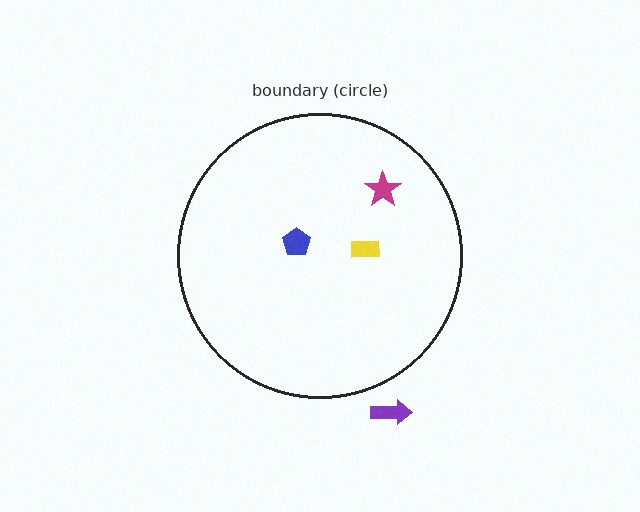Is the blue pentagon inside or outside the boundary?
Inside.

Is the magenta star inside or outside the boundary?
Inside.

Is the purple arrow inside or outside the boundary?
Outside.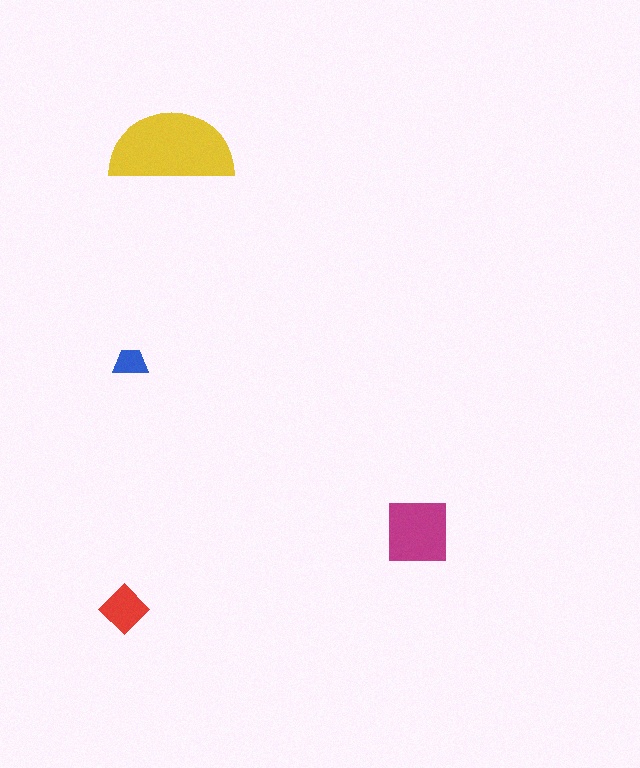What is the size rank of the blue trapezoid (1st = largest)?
4th.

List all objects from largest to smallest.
The yellow semicircle, the magenta square, the red diamond, the blue trapezoid.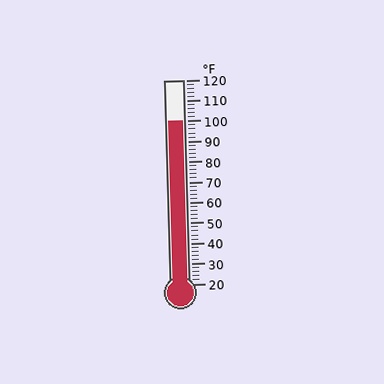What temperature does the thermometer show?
The thermometer shows approximately 100°F.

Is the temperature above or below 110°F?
The temperature is below 110°F.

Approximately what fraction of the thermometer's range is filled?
The thermometer is filled to approximately 80% of its range.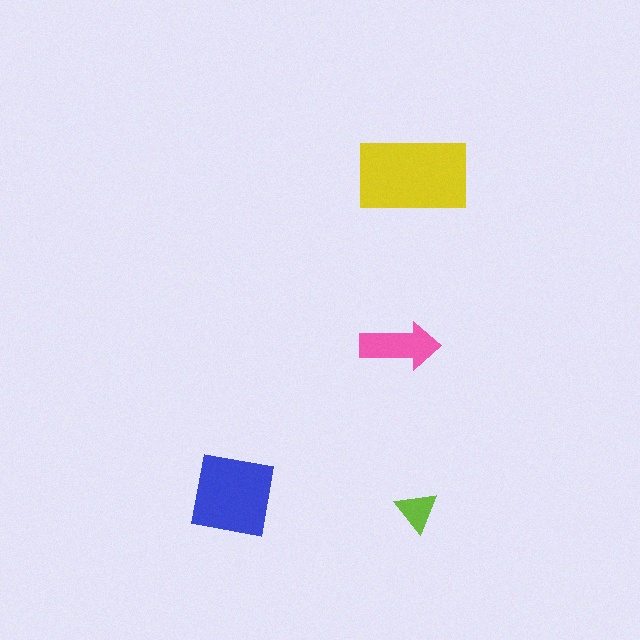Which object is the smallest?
The lime triangle.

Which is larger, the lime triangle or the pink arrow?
The pink arrow.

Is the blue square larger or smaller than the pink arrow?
Larger.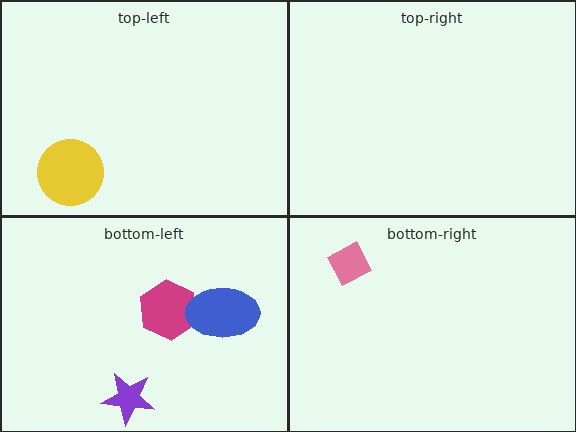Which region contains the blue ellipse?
The bottom-left region.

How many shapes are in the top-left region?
1.